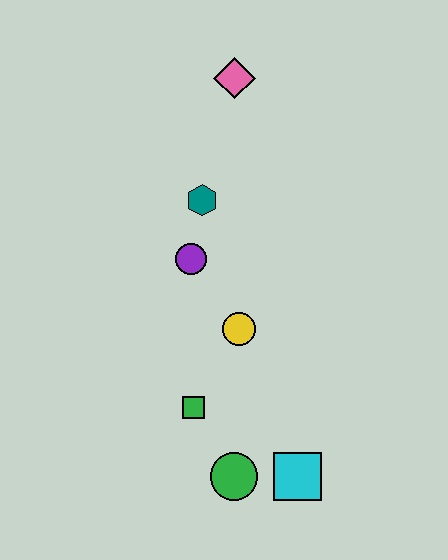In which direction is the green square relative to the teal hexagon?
The green square is below the teal hexagon.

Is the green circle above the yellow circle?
No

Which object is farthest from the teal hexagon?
The cyan square is farthest from the teal hexagon.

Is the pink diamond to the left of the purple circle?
No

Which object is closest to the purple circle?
The teal hexagon is closest to the purple circle.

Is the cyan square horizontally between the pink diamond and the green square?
No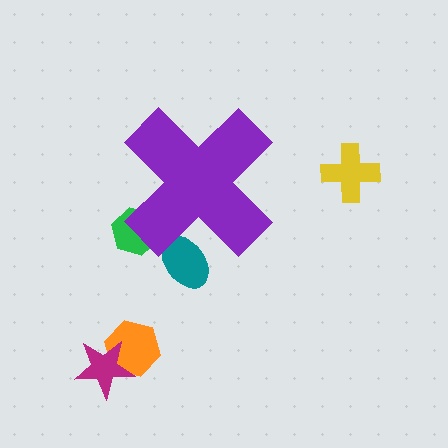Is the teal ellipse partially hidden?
Yes, the teal ellipse is partially hidden behind the purple cross.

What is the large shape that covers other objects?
A purple cross.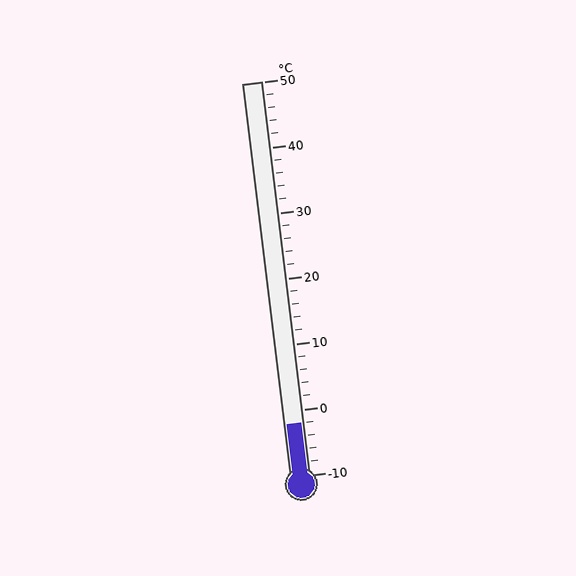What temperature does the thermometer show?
The thermometer shows approximately -2°C.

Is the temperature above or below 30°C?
The temperature is below 30°C.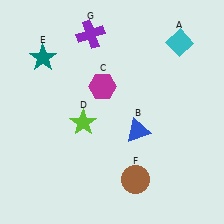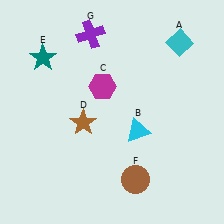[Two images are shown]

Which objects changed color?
B changed from blue to cyan. D changed from lime to brown.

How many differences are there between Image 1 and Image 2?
There are 2 differences between the two images.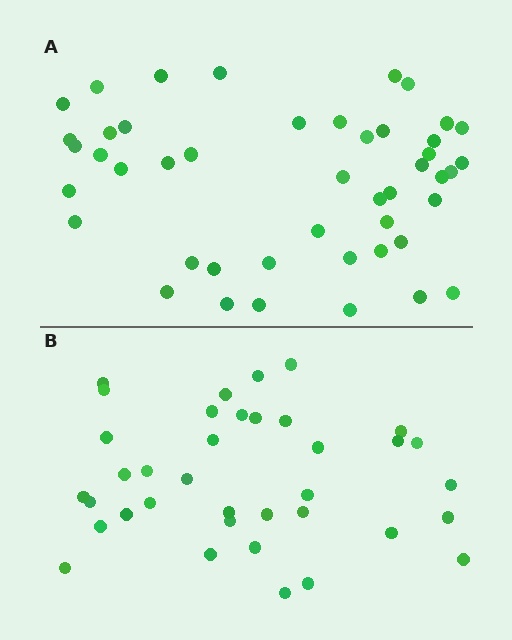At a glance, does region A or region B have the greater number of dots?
Region A (the top region) has more dots.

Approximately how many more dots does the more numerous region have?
Region A has roughly 8 or so more dots than region B.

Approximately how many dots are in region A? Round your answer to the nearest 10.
About 50 dots. (The exact count is 46, which rounds to 50.)